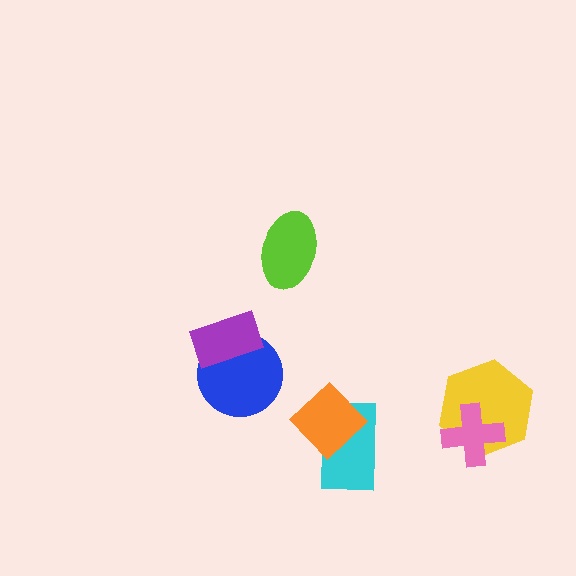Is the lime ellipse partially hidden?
No, no other shape covers it.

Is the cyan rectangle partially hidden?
Yes, it is partially covered by another shape.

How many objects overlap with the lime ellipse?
0 objects overlap with the lime ellipse.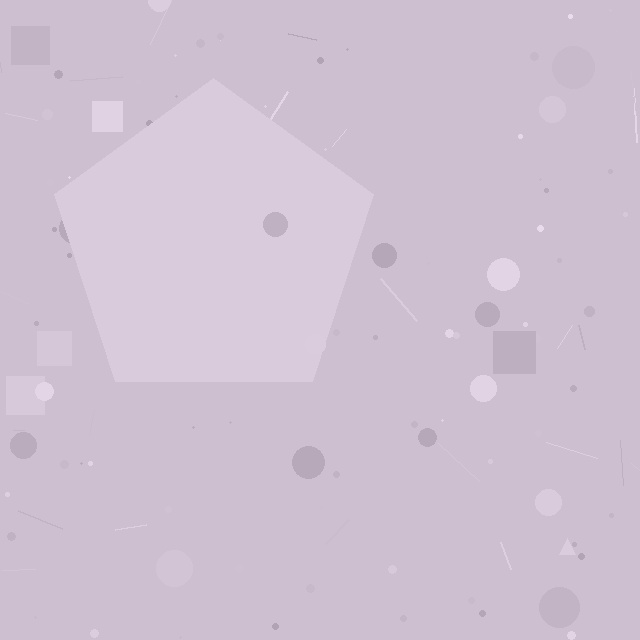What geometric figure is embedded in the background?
A pentagon is embedded in the background.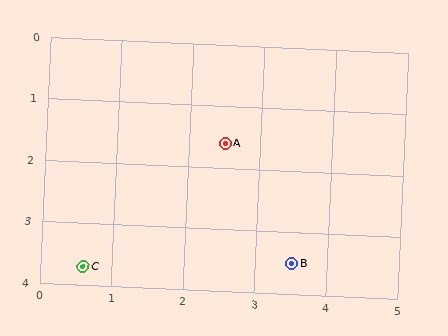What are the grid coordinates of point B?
Point B is at approximately (3.5, 3.5).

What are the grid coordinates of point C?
Point C is at approximately (0.6, 3.7).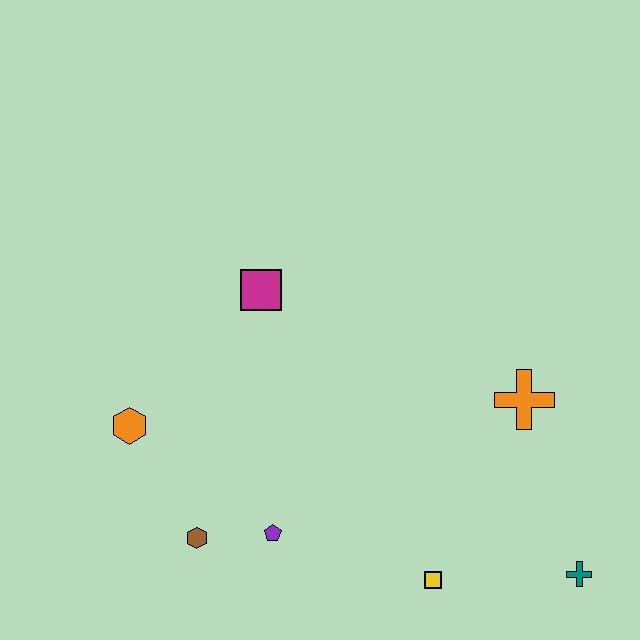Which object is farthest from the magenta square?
The teal cross is farthest from the magenta square.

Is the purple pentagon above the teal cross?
Yes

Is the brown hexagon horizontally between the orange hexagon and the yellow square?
Yes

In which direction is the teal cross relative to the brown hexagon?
The teal cross is to the right of the brown hexagon.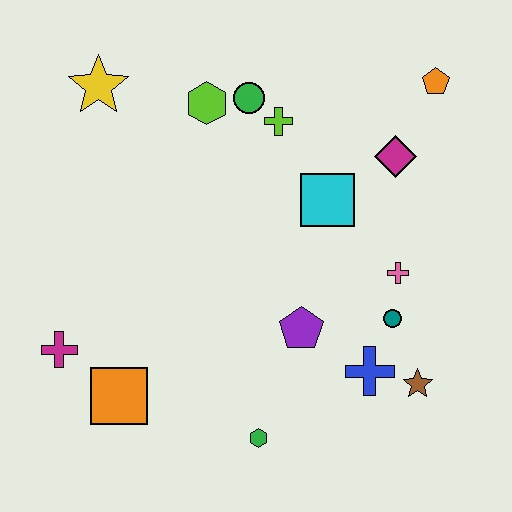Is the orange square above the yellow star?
No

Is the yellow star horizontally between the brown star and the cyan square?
No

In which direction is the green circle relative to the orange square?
The green circle is above the orange square.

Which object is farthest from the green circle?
The green hexagon is farthest from the green circle.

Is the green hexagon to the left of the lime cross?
Yes